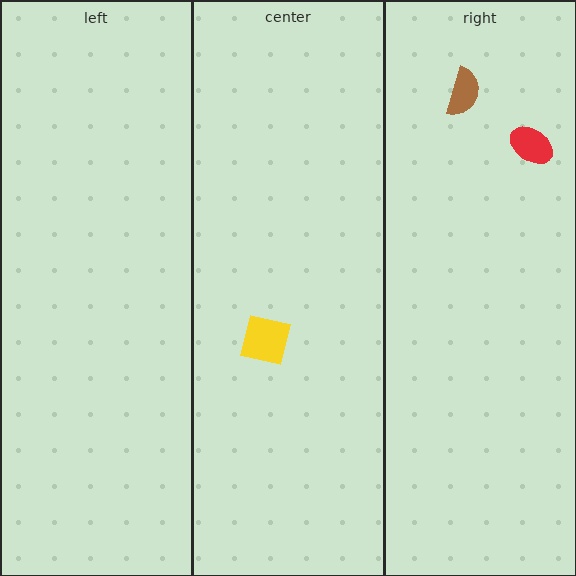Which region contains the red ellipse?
The right region.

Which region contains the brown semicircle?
The right region.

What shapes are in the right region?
The brown semicircle, the red ellipse.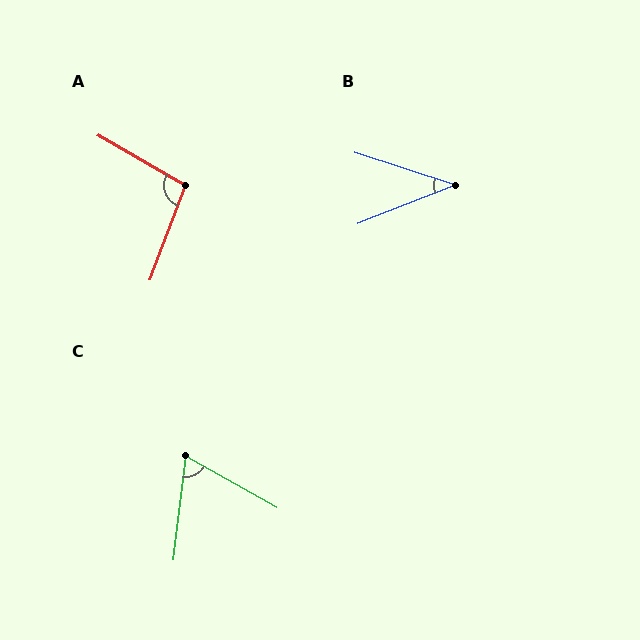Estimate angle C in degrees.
Approximately 67 degrees.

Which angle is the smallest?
B, at approximately 40 degrees.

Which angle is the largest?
A, at approximately 100 degrees.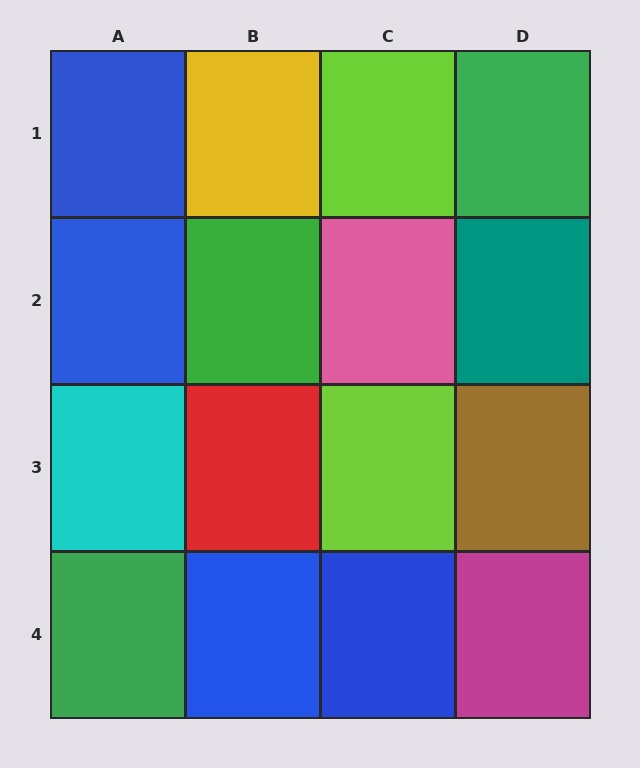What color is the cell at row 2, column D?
Teal.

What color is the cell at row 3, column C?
Lime.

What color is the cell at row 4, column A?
Green.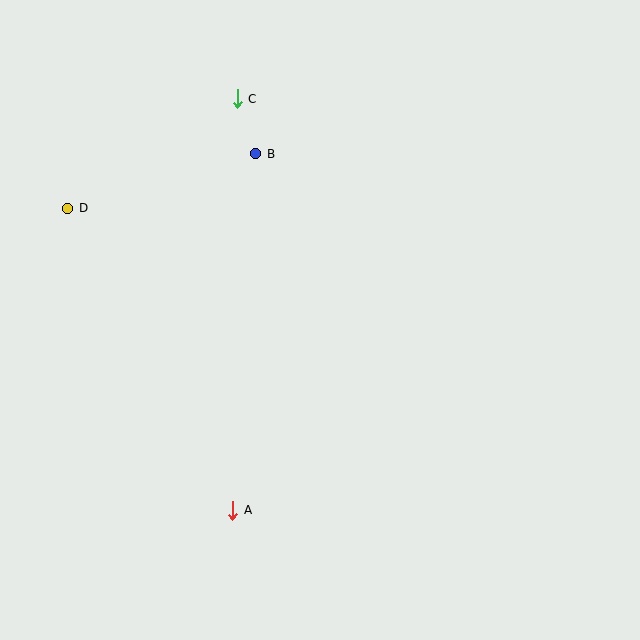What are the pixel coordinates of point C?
Point C is at (237, 99).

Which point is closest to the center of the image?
Point B at (256, 154) is closest to the center.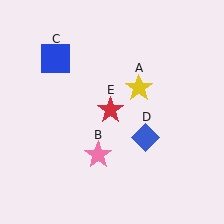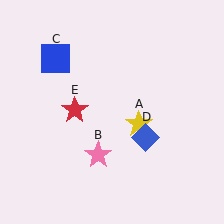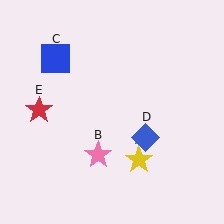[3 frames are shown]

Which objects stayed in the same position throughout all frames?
Pink star (object B) and blue square (object C) and blue diamond (object D) remained stationary.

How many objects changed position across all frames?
2 objects changed position: yellow star (object A), red star (object E).